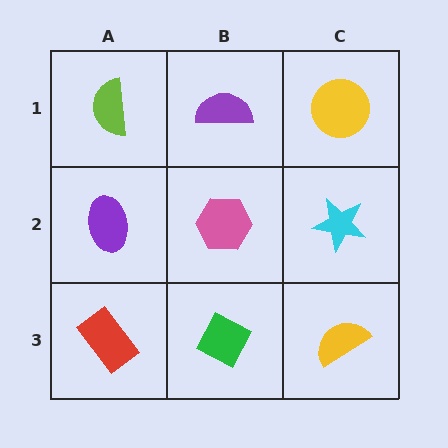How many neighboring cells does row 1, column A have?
2.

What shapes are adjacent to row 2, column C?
A yellow circle (row 1, column C), a yellow semicircle (row 3, column C), a pink hexagon (row 2, column B).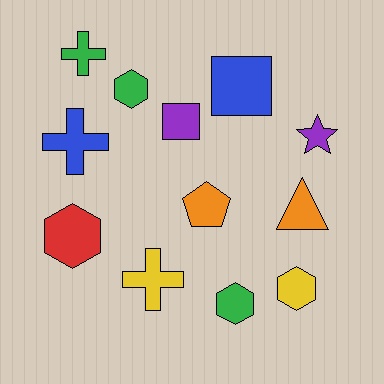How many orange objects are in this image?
There are 2 orange objects.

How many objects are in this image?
There are 12 objects.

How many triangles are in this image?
There is 1 triangle.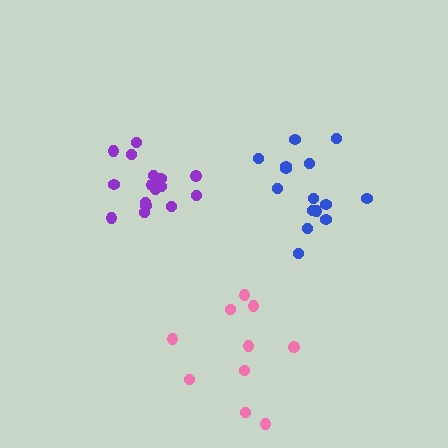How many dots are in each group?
Group 1: 10 dots, Group 2: 16 dots, Group 3: 15 dots (41 total).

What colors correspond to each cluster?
The clusters are colored: pink, purple, blue.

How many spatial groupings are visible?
There are 3 spatial groupings.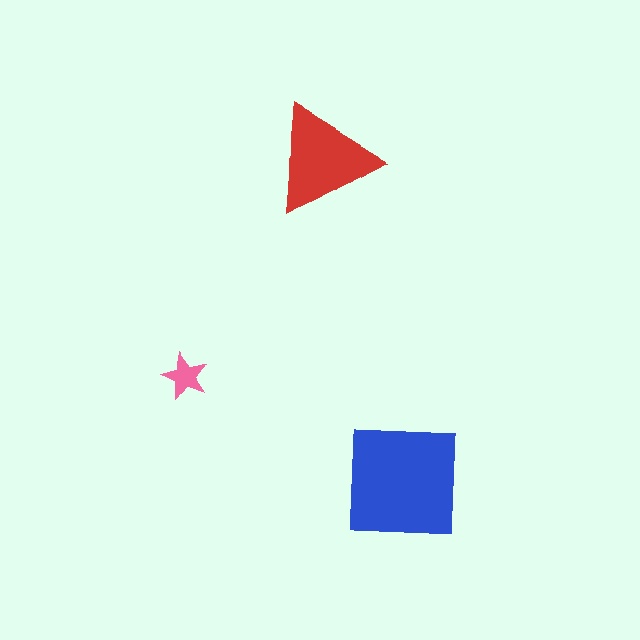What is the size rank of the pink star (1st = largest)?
3rd.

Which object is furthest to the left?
The pink star is leftmost.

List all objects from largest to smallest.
The blue square, the red triangle, the pink star.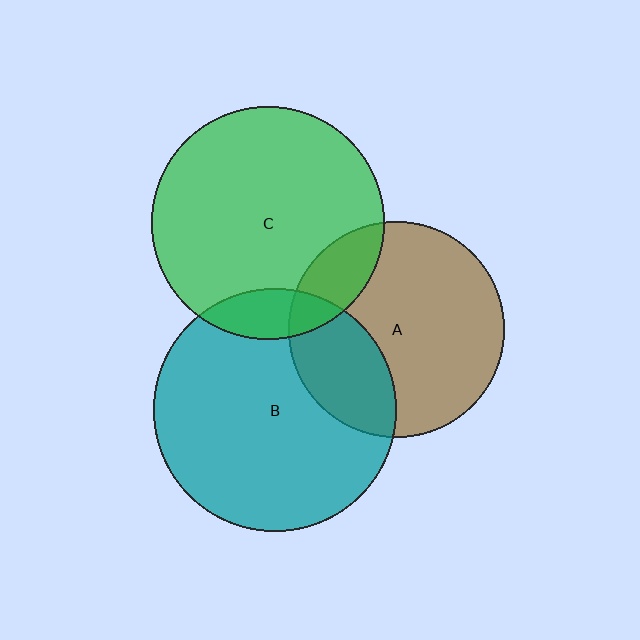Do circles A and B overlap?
Yes.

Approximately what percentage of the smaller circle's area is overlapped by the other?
Approximately 30%.